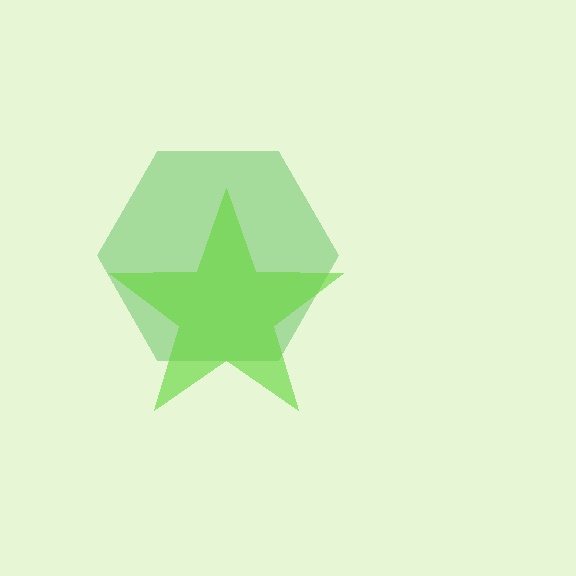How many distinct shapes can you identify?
There are 2 distinct shapes: a green hexagon, a lime star.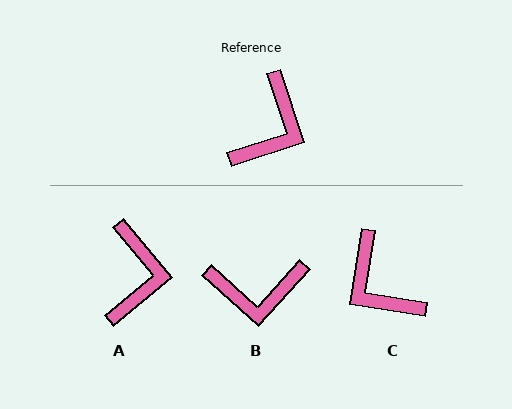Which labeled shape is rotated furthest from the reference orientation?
C, about 117 degrees away.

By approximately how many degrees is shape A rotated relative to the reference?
Approximately 21 degrees counter-clockwise.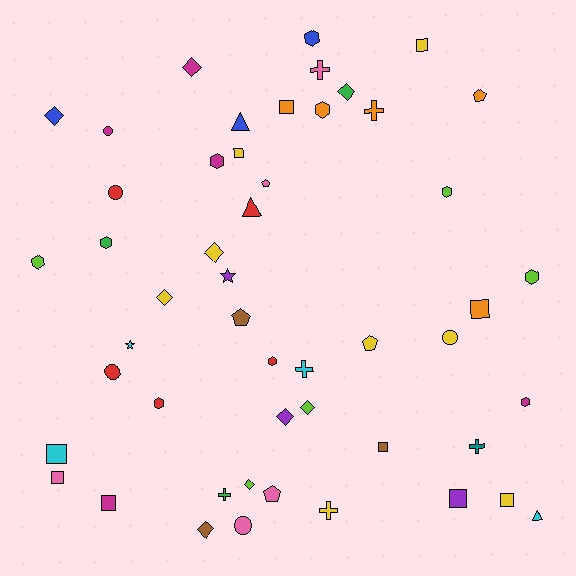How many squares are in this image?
There are 10 squares.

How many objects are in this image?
There are 50 objects.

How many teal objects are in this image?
There is 1 teal object.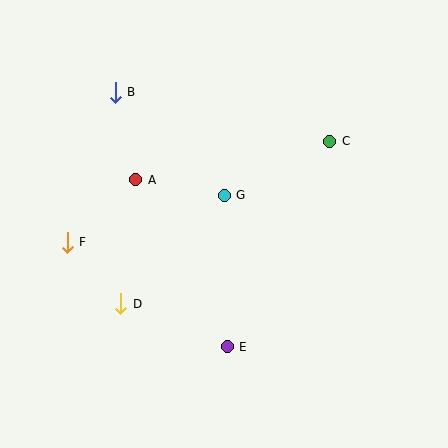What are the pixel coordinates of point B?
Point B is at (115, 92).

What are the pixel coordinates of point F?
Point F is at (67, 242).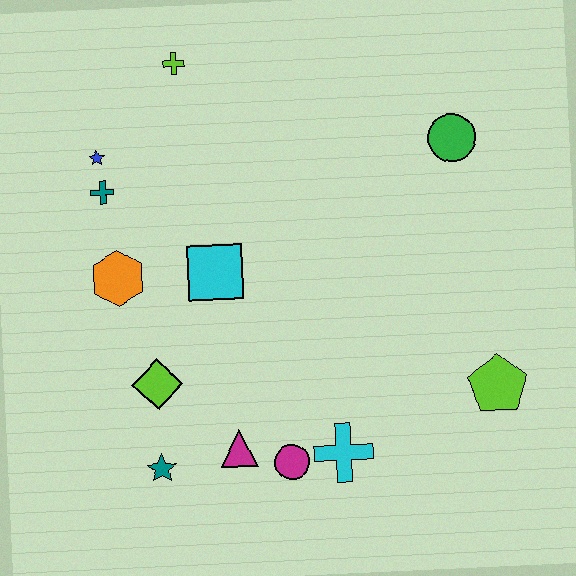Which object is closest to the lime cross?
The blue star is closest to the lime cross.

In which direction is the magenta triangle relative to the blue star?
The magenta triangle is below the blue star.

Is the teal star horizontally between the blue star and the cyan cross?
Yes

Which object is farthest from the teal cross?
The lime pentagon is farthest from the teal cross.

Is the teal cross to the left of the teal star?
Yes